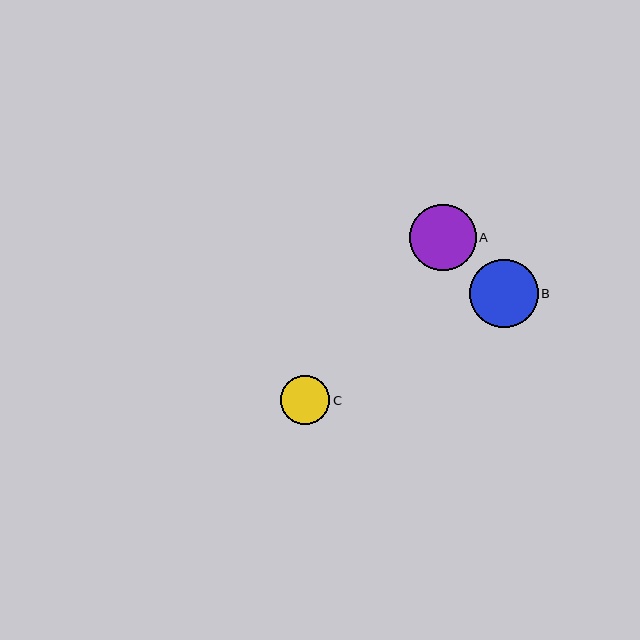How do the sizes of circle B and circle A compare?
Circle B and circle A are approximately the same size.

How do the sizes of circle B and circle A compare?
Circle B and circle A are approximately the same size.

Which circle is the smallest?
Circle C is the smallest with a size of approximately 49 pixels.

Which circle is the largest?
Circle B is the largest with a size of approximately 68 pixels.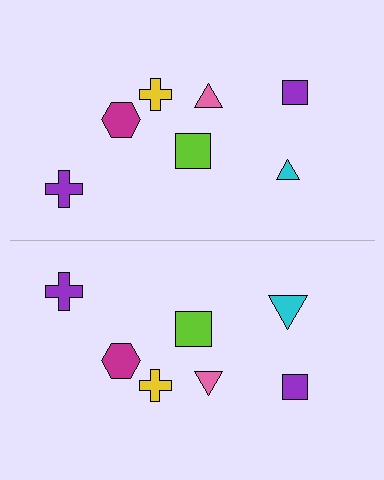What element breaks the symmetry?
The cyan triangle on the bottom side has a different size than its mirror counterpart.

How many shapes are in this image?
There are 14 shapes in this image.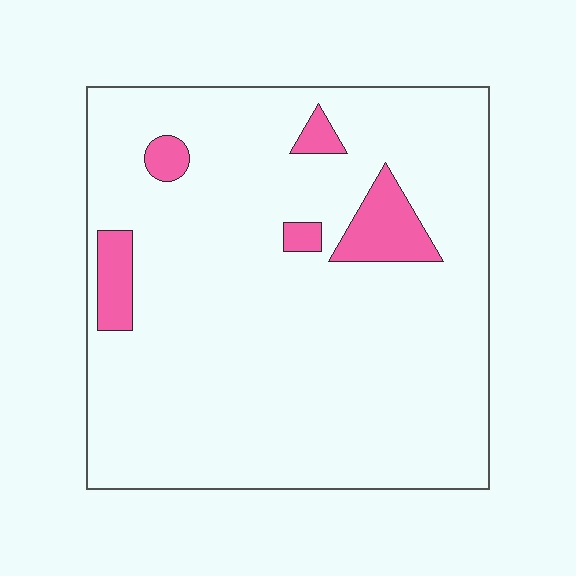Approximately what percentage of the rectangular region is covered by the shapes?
Approximately 10%.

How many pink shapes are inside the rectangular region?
5.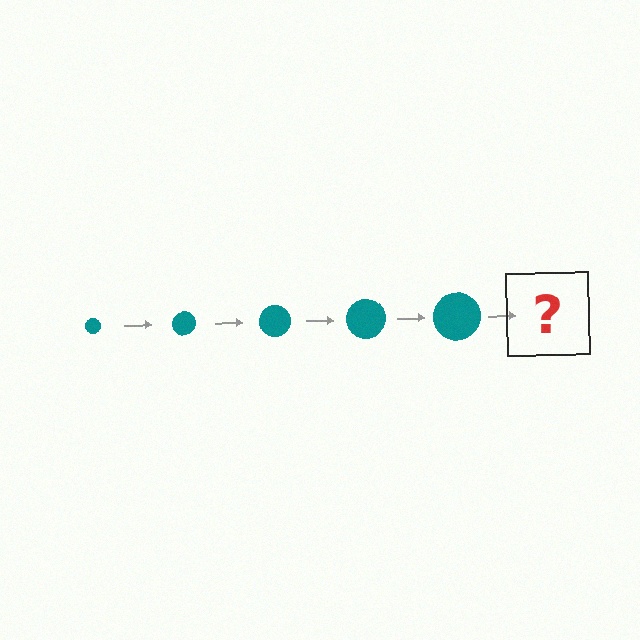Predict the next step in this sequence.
The next step is a teal circle, larger than the previous one.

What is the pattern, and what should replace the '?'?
The pattern is that the circle gets progressively larger each step. The '?' should be a teal circle, larger than the previous one.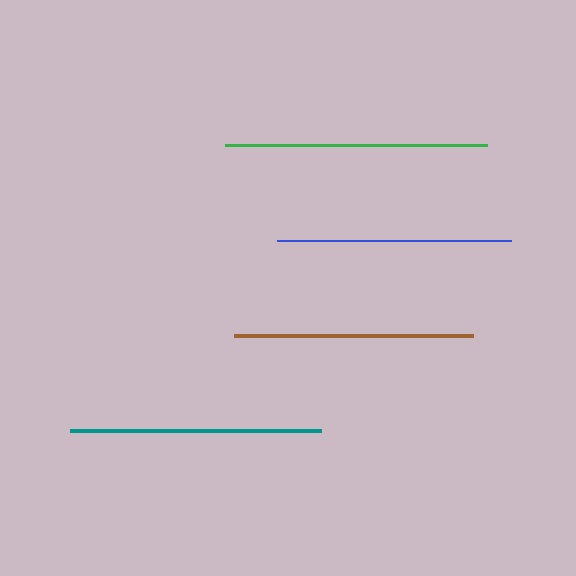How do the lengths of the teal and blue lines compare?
The teal and blue lines are approximately the same length.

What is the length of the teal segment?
The teal segment is approximately 251 pixels long.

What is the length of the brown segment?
The brown segment is approximately 239 pixels long.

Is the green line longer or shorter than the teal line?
The green line is longer than the teal line.